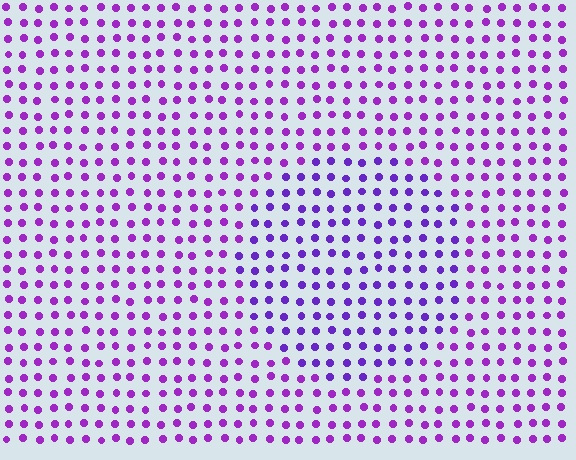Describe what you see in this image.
The image is filled with small purple elements in a uniform arrangement. A circle-shaped region is visible where the elements are tinted to a slightly different hue, forming a subtle color boundary.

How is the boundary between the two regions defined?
The boundary is defined purely by a slight shift in hue (about 22 degrees). Spacing, size, and orientation are identical on both sides.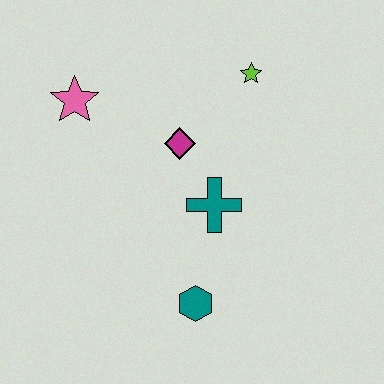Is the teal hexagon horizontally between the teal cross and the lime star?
No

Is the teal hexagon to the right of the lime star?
No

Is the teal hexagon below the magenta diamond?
Yes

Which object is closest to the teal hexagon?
The teal cross is closest to the teal hexagon.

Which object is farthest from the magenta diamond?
The teal hexagon is farthest from the magenta diamond.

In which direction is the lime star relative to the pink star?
The lime star is to the right of the pink star.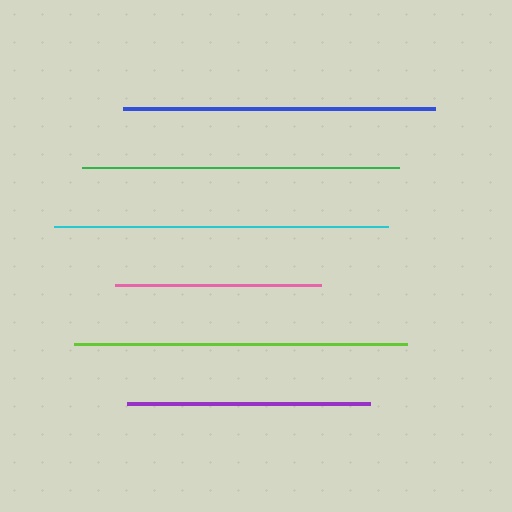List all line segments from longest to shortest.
From longest to shortest: cyan, lime, green, blue, purple, pink.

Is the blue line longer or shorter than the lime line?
The lime line is longer than the blue line.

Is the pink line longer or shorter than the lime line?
The lime line is longer than the pink line.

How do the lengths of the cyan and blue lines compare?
The cyan and blue lines are approximately the same length.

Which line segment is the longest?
The cyan line is the longest at approximately 335 pixels.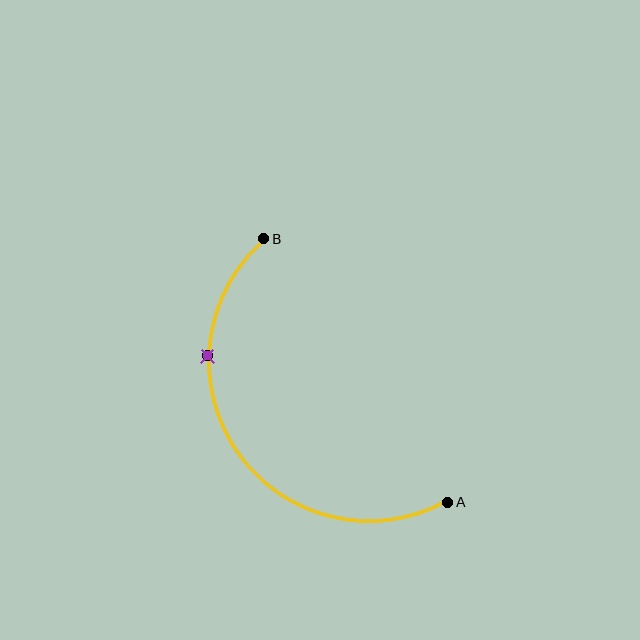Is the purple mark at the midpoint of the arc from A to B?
No. The purple mark lies on the arc but is closer to endpoint B. The arc midpoint would be at the point on the curve equidistant along the arc from both A and B.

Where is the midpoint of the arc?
The arc midpoint is the point on the curve farthest from the straight line joining A and B. It sits below and to the left of that line.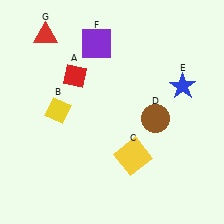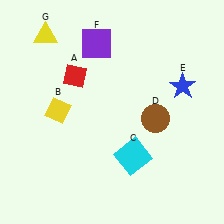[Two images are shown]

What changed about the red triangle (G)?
In Image 1, G is red. In Image 2, it changed to yellow.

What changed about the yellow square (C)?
In Image 1, C is yellow. In Image 2, it changed to cyan.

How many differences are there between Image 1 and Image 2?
There are 2 differences between the two images.